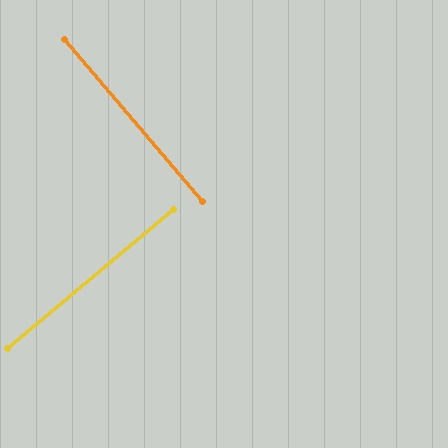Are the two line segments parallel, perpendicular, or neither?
Perpendicular — they meet at approximately 90°.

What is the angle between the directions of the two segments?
Approximately 90 degrees.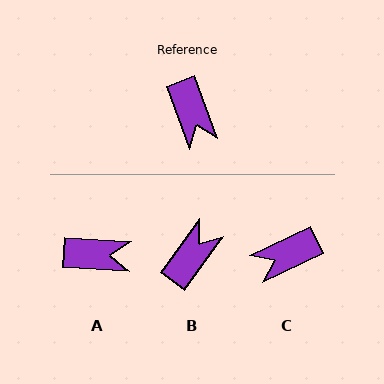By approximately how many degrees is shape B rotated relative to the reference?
Approximately 124 degrees counter-clockwise.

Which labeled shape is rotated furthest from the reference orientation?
B, about 124 degrees away.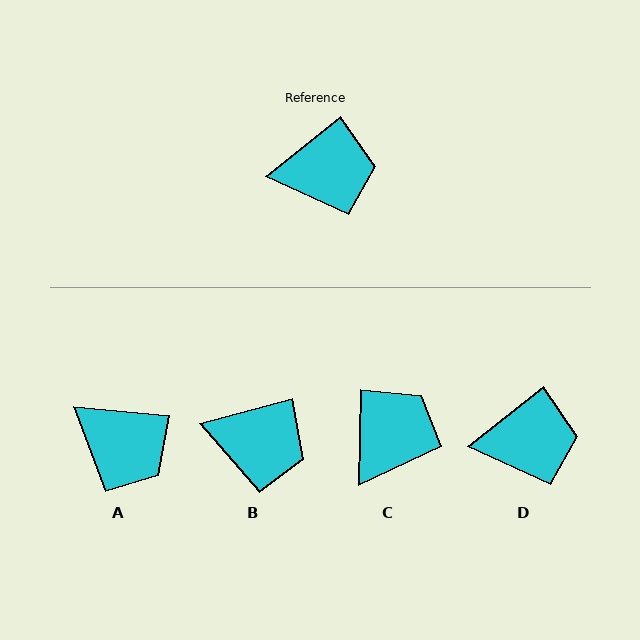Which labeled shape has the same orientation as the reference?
D.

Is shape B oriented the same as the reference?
No, it is off by about 24 degrees.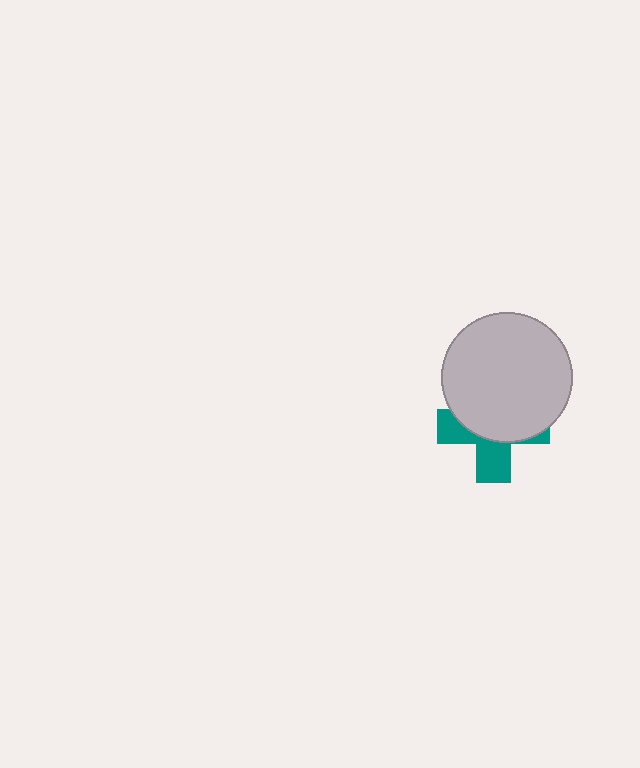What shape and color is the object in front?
The object in front is a light gray circle.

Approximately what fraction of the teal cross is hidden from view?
Roughly 60% of the teal cross is hidden behind the light gray circle.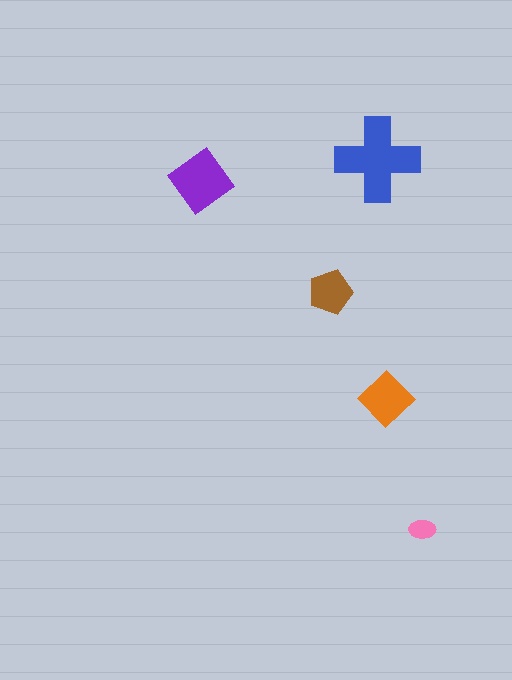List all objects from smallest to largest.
The pink ellipse, the brown pentagon, the orange diamond, the purple diamond, the blue cross.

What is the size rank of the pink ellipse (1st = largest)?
5th.